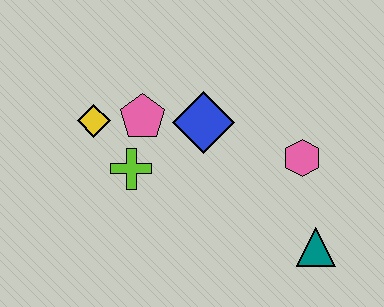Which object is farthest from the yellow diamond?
The teal triangle is farthest from the yellow diamond.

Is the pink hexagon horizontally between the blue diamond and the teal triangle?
Yes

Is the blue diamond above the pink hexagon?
Yes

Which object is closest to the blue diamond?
The pink pentagon is closest to the blue diamond.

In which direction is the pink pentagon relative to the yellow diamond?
The pink pentagon is to the right of the yellow diamond.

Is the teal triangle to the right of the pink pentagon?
Yes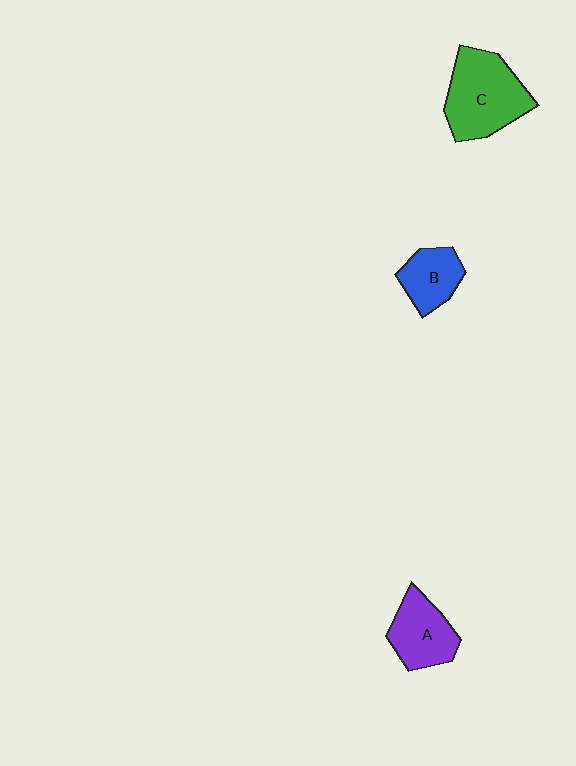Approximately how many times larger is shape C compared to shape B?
Approximately 1.9 times.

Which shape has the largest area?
Shape C (green).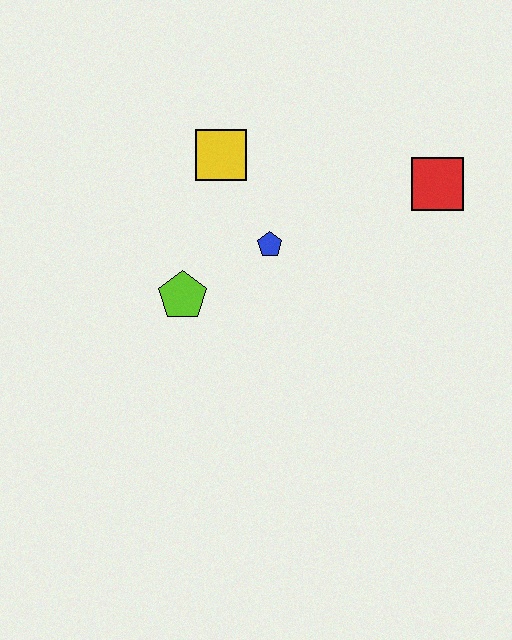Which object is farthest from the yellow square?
The red square is farthest from the yellow square.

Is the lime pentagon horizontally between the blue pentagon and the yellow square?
No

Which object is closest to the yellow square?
The blue pentagon is closest to the yellow square.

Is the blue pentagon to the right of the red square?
No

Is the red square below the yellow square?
Yes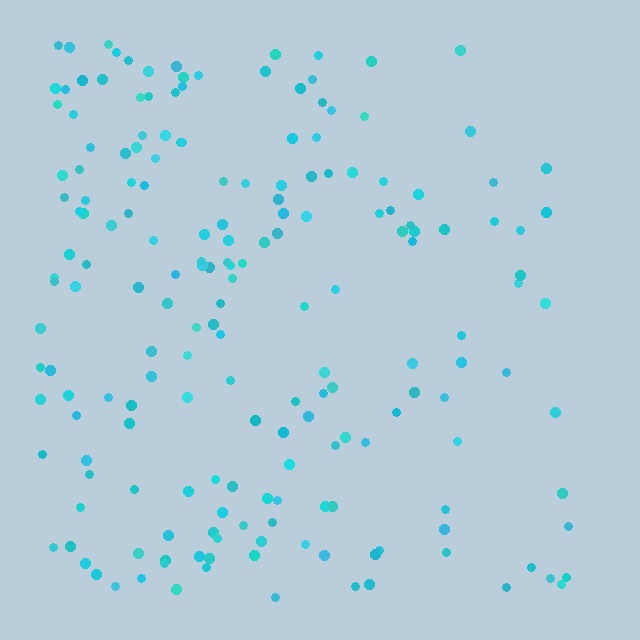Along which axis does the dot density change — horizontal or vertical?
Horizontal.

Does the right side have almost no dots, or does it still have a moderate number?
Still a moderate number, just noticeably fewer than the left.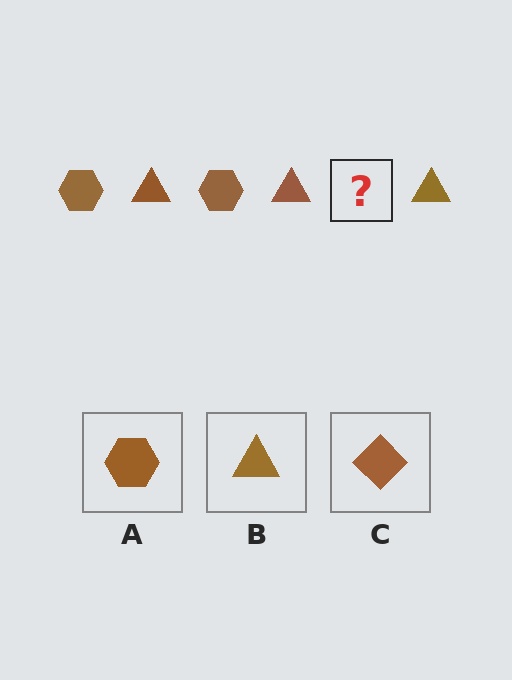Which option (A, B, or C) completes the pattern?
A.